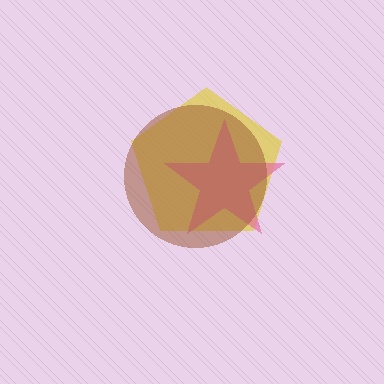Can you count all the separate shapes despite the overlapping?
Yes, there are 3 separate shapes.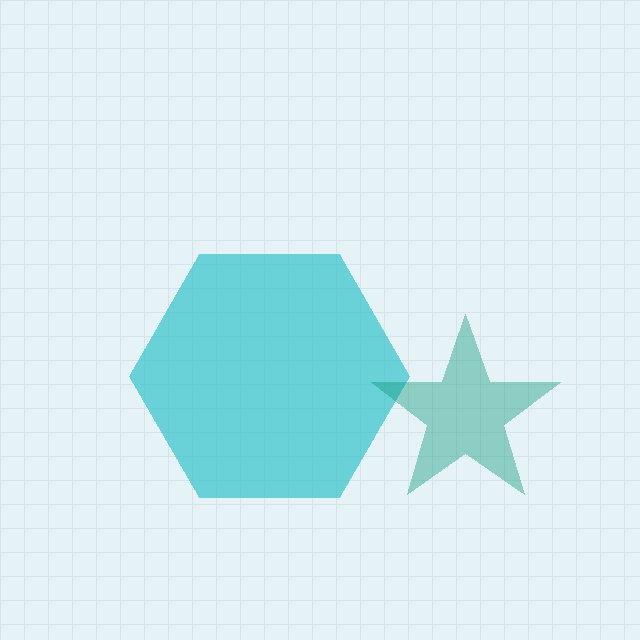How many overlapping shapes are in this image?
There are 2 overlapping shapes in the image.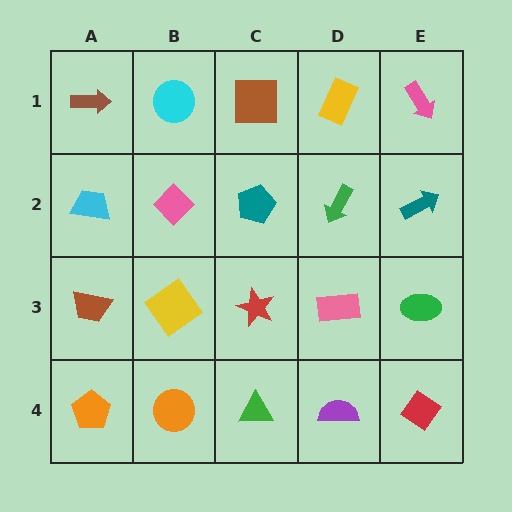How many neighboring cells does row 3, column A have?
3.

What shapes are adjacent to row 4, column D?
A pink rectangle (row 3, column D), a green triangle (row 4, column C), a red diamond (row 4, column E).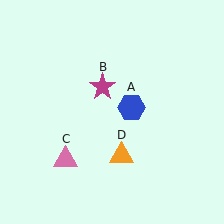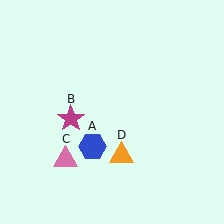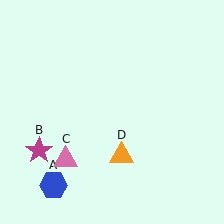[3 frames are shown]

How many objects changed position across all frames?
2 objects changed position: blue hexagon (object A), magenta star (object B).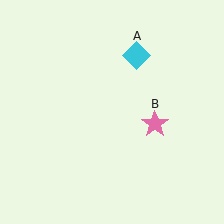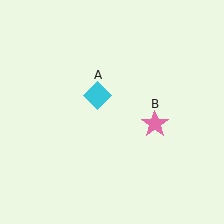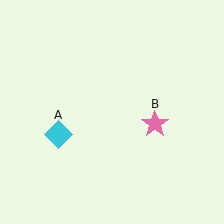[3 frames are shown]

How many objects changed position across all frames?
1 object changed position: cyan diamond (object A).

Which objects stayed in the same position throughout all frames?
Pink star (object B) remained stationary.